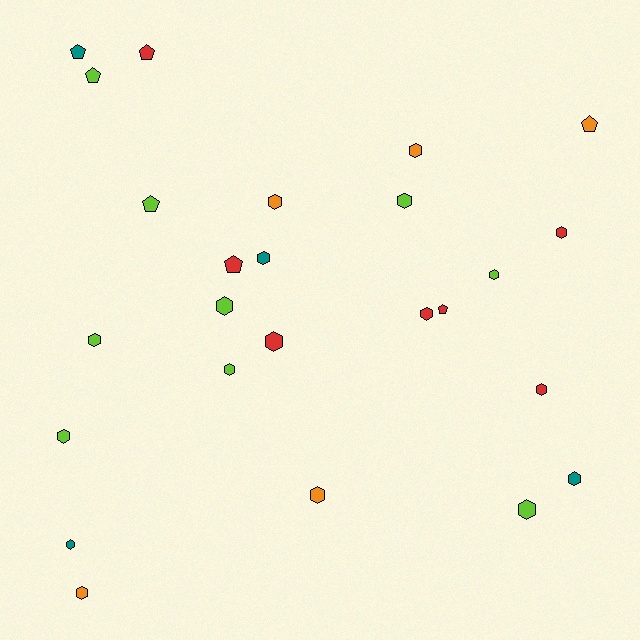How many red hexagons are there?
There are 4 red hexagons.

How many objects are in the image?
There are 25 objects.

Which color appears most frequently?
Lime, with 9 objects.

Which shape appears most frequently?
Hexagon, with 18 objects.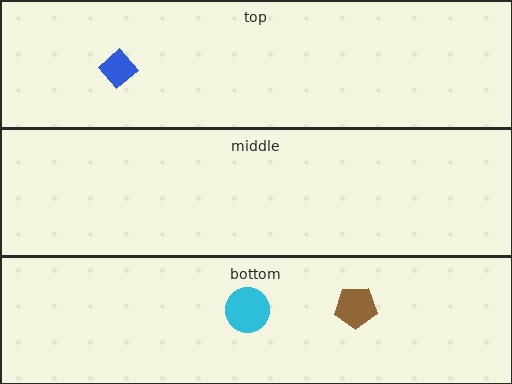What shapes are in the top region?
The blue diamond.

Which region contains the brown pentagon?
The bottom region.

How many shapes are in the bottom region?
2.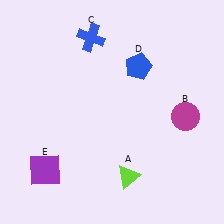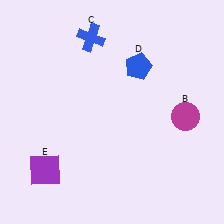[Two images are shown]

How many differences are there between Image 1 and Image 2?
There is 1 difference between the two images.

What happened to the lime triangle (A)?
The lime triangle (A) was removed in Image 2. It was in the bottom-right area of Image 1.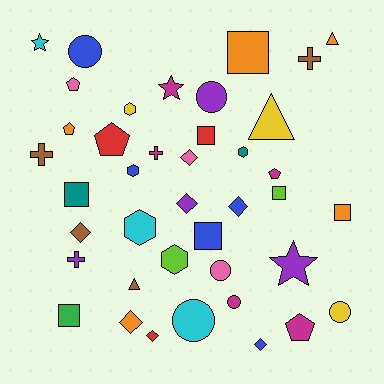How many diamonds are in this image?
There are 7 diamonds.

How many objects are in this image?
There are 40 objects.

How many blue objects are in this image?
There are 5 blue objects.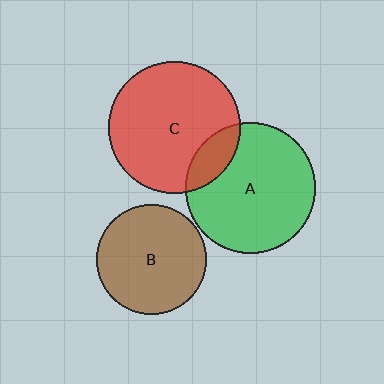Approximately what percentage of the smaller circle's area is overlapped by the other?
Approximately 15%.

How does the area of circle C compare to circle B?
Approximately 1.4 times.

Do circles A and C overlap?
Yes.